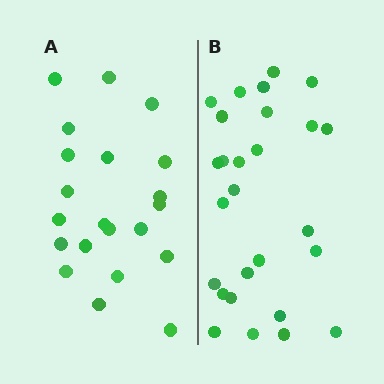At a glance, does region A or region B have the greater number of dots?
Region B (the right region) has more dots.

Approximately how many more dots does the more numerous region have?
Region B has about 6 more dots than region A.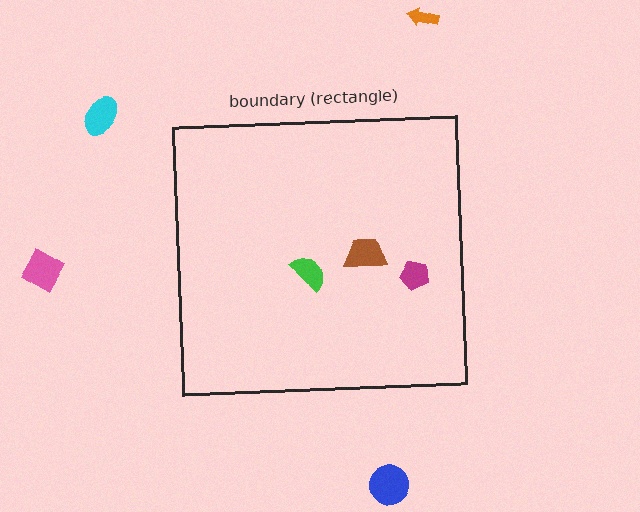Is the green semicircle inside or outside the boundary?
Inside.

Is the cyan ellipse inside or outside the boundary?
Outside.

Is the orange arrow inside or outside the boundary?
Outside.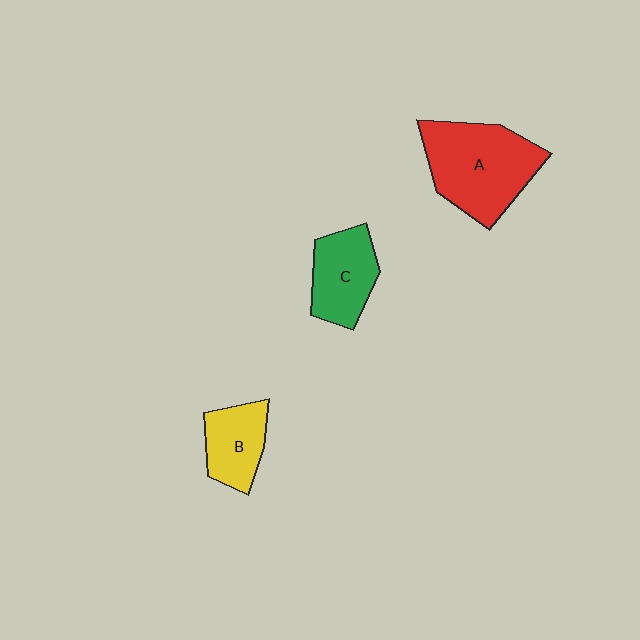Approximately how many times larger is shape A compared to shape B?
Approximately 1.9 times.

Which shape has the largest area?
Shape A (red).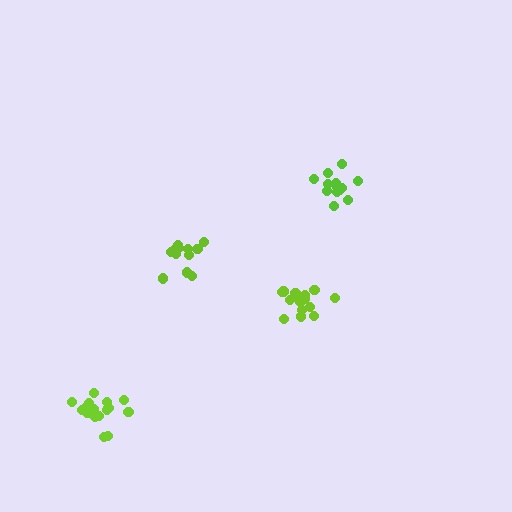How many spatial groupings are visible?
There are 4 spatial groupings.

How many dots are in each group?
Group 1: 16 dots, Group 2: 14 dots, Group 3: 13 dots, Group 4: 15 dots (58 total).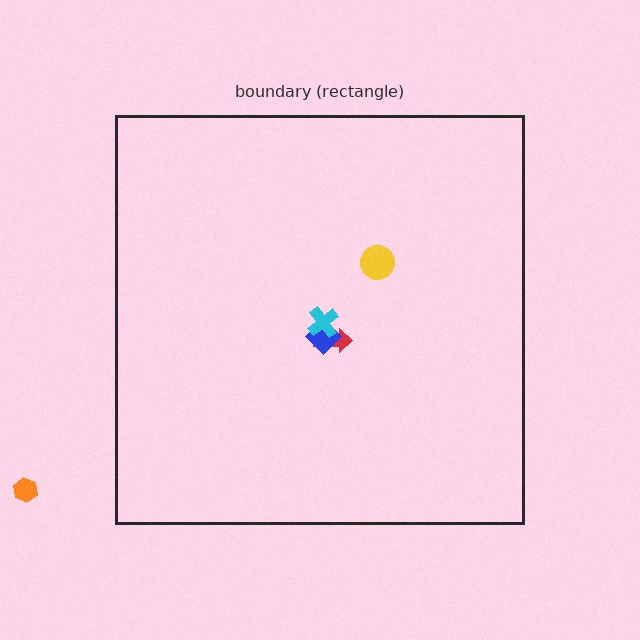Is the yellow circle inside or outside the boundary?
Inside.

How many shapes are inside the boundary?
4 inside, 1 outside.